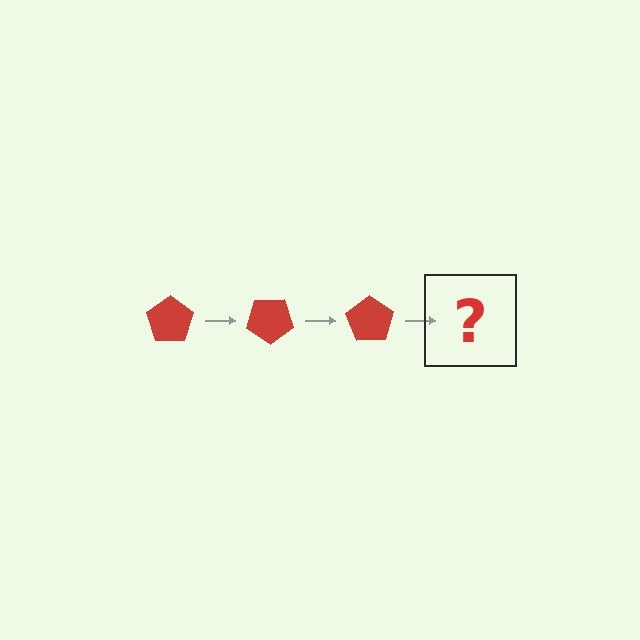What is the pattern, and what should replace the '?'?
The pattern is that the pentagon rotates 35 degrees each step. The '?' should be a red pentagon rotated 105 degrees.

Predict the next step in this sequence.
The next step is a red pentagon rotated 105 degrees.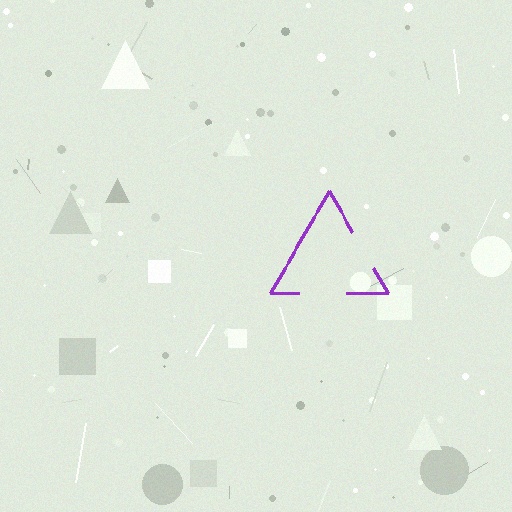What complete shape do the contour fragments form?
The contour fragments form a triangle.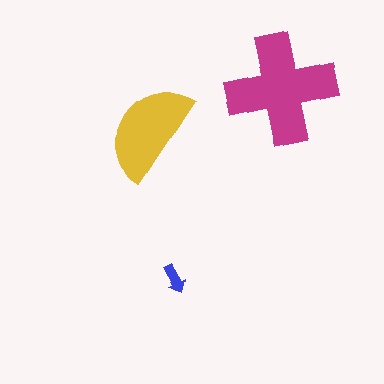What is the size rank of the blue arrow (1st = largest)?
3rd.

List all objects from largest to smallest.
The magenta cross, the yellow semicircle, the blue arrow.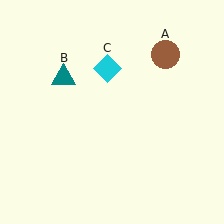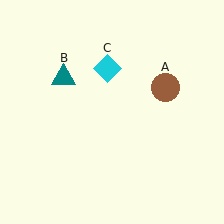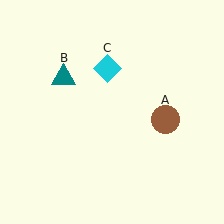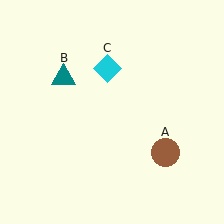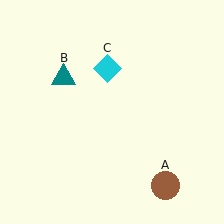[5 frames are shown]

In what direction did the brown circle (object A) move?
The brown circle (object A) moved down.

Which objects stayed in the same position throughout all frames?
Teal triangle (object B) and cyan diamond (object C) remained stationary.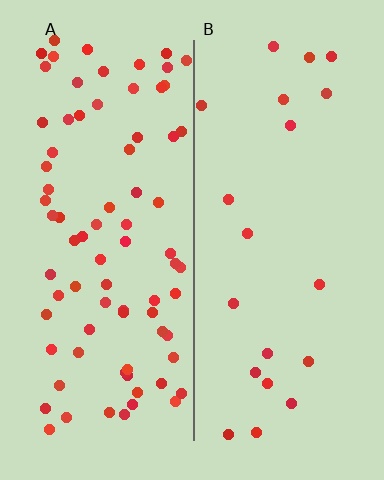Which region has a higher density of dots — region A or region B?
A (the left).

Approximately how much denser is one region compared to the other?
Approximately 3.9× — region A over region B.